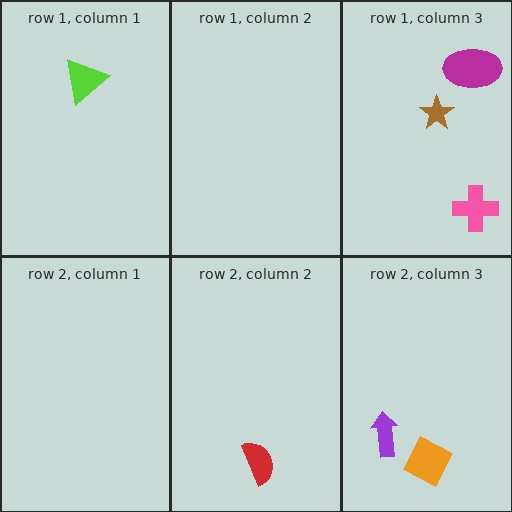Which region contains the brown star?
The row 1, column 3 region.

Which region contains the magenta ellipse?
The row 1, column 3 region.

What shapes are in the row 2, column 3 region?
The purple arrow, the orange square.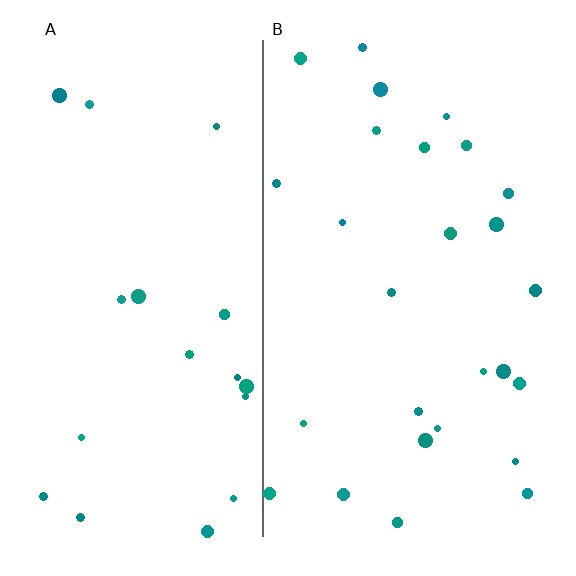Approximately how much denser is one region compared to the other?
Approximately 1.4× — region B over region A.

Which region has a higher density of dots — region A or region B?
B (the right).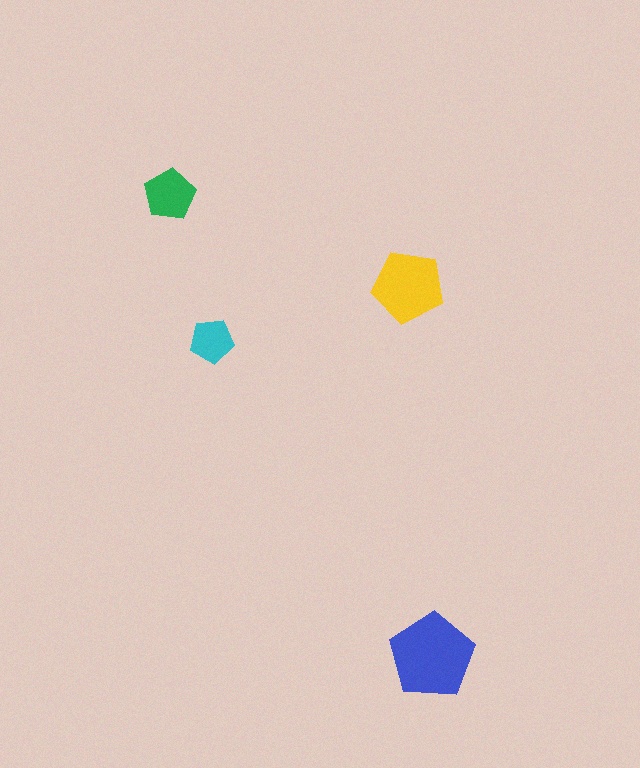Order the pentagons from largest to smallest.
the blue one, the yellow one, the green one, the cyan one.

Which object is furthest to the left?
The green pentagon is leftmost.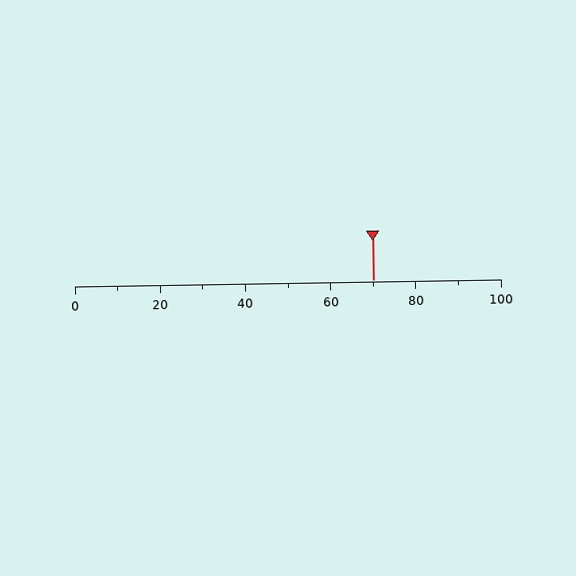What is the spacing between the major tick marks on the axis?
The major ticks are spaced 20 apart.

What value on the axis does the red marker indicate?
The marker indicates approximately 70.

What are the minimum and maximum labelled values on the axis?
The axis runs from 0 to 100.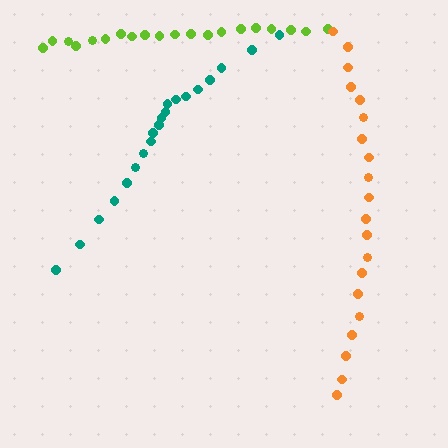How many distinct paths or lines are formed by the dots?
There are 3 distinct paths.